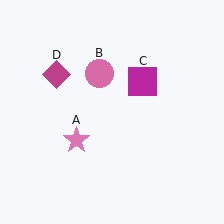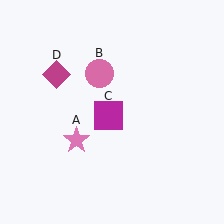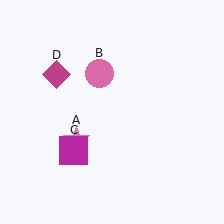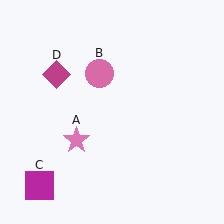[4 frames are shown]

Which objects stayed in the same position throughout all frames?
Pink star (object A) and pink circle (object B) and magenta diamond (object D) remained stationary.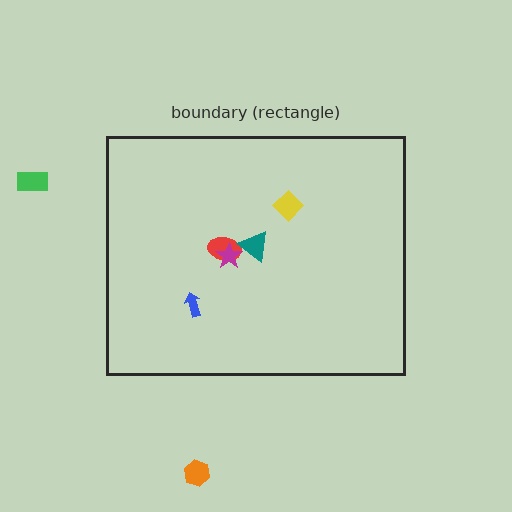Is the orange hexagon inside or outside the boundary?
Outside.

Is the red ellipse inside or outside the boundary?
Inside.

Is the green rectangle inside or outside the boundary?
Outside.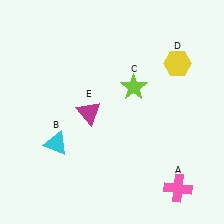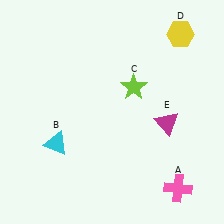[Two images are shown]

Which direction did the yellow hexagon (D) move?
The yellow hexagon (D) moved up.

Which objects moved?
The objects that moved are: the yellow hexagon (D), the magenta triangle (E).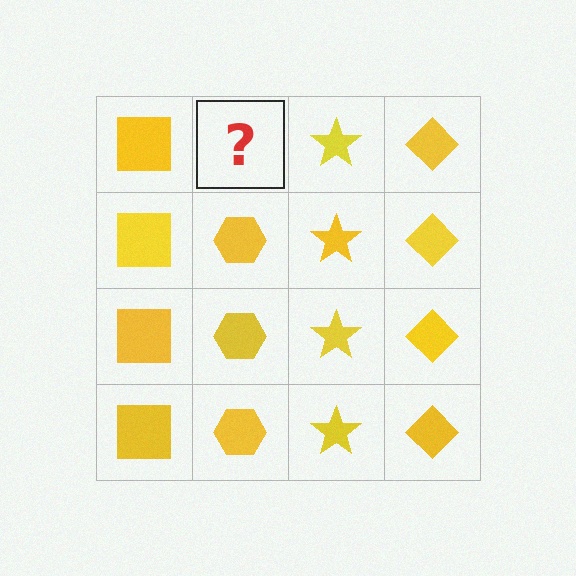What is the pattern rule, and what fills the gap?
The rule is that each column has a consistent shape. The gap should be filled with a yellow hexagon.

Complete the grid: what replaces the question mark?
The question mark should be replaced with a yellow hexagon.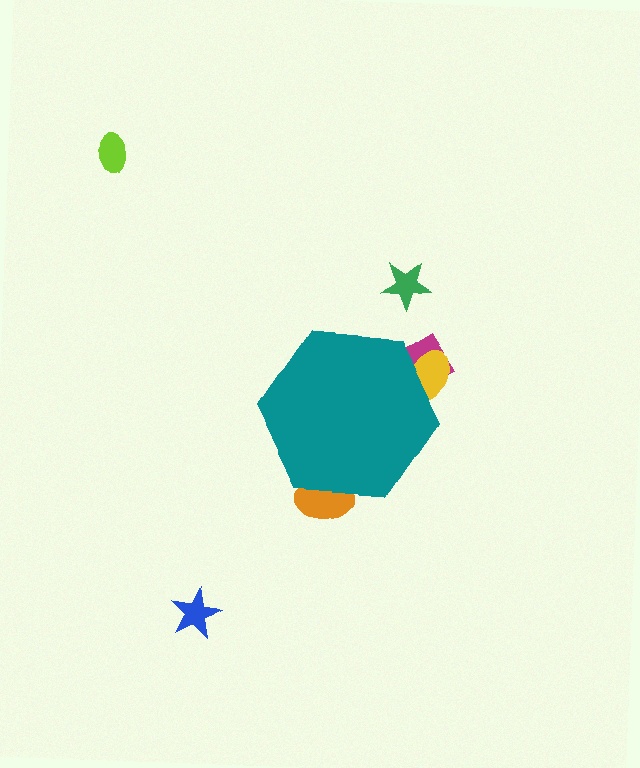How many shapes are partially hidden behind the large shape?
3 shapes are partially hidden.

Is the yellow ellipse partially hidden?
Yes, the yellow ellipse is partially hidden behind the teal hexagon.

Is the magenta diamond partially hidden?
Yes, the magenta diamond is partially hidden behind the teal hexagon.